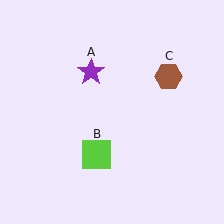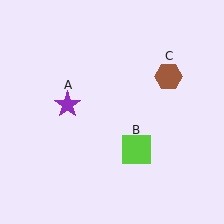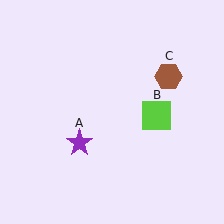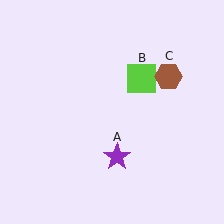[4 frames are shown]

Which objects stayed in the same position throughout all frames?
Brown hexagon (object C) remained stationary.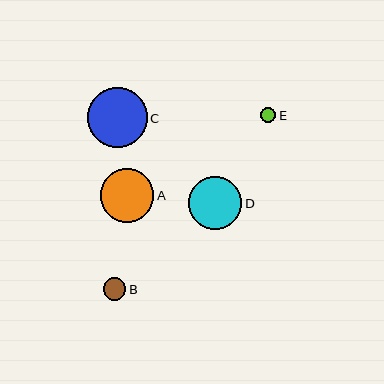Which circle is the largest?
Circle C is the largest with a size of approximately 60 pixels.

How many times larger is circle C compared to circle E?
Circle C is approximately 4.0 times the size of circle E.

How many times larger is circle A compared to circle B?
Circle A is approximately 2.4 times the size of circle B.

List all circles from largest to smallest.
From largest to smallest: C, A, D, B, E.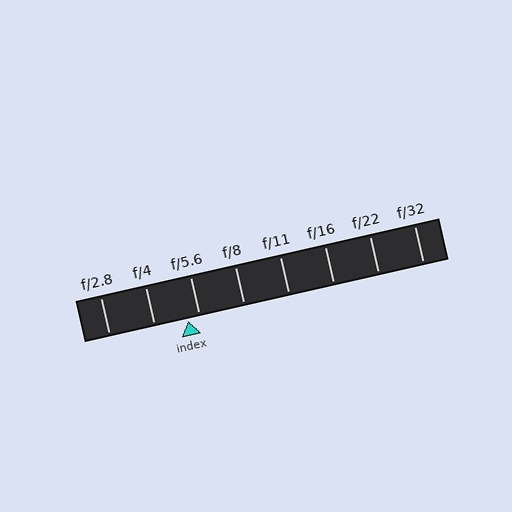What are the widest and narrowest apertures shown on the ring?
The widest aperture shown is f/2.8 and the narrowest is f/32.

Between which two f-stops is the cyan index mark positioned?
The index mark is between f/4 and f/5.6.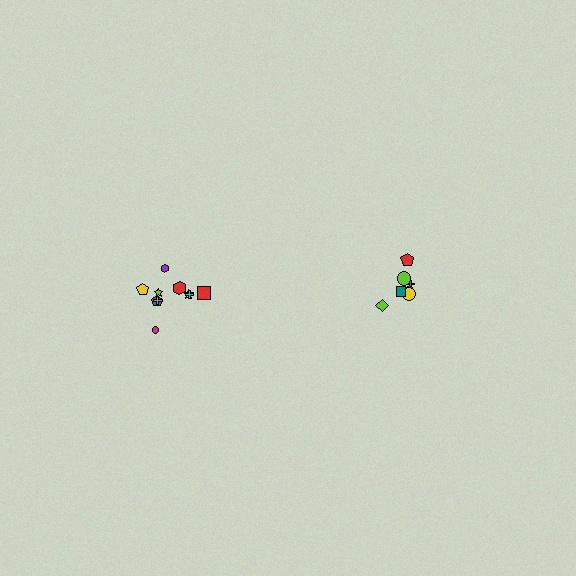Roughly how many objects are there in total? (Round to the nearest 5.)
Roughly 15 objects in total.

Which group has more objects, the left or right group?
The left group.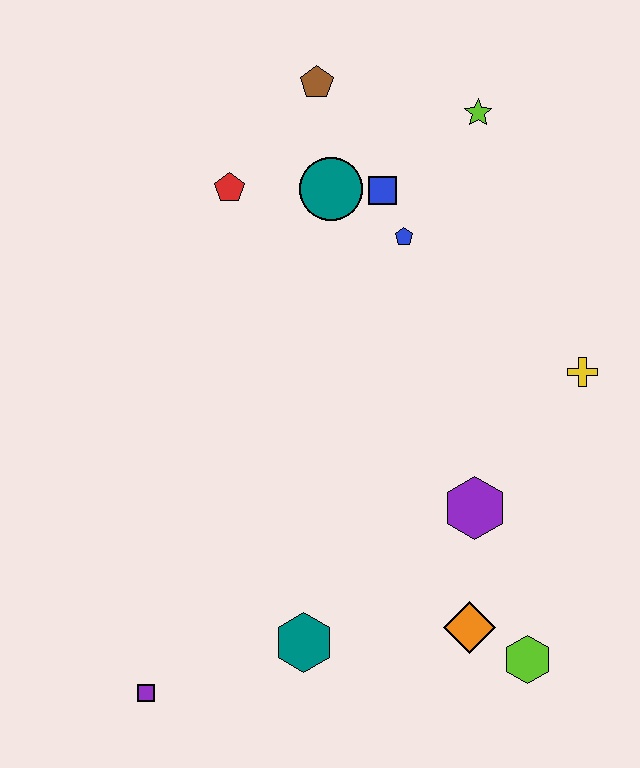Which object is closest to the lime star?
The blue square is closest to the lime star.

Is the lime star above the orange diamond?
Yes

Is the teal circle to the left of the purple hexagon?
Yes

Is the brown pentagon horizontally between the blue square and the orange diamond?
No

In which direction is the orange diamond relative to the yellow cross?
The orange diamond is below the yellow cross.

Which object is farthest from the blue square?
The purple square is farthest from the blue square.